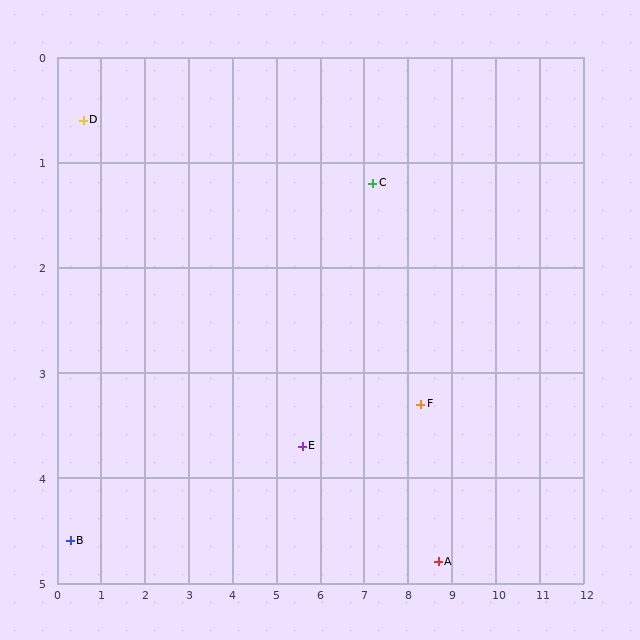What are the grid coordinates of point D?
Point D is at approximately (0.6, 0.6).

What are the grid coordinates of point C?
Point C is at approximately (7.2, 1.2).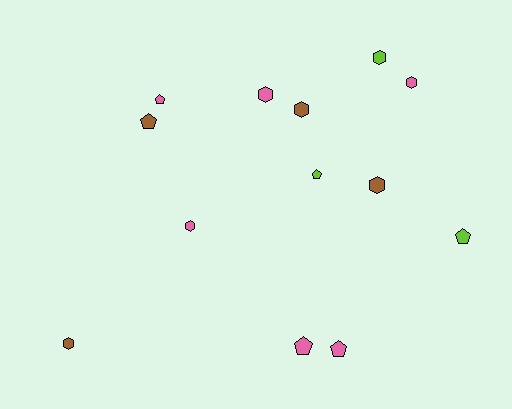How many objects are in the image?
There are 13 objects.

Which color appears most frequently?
Pink, with 6 objects.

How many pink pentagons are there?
There are 3 pink pentagons.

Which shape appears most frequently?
Hexagon, with 7 objects.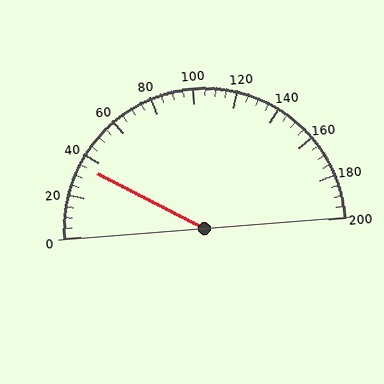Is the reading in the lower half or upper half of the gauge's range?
The reading is in the lower half of the range (0 to 200).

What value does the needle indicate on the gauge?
The needle indicates approximately 35.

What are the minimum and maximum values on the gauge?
The gauge ranges from 0 to 200.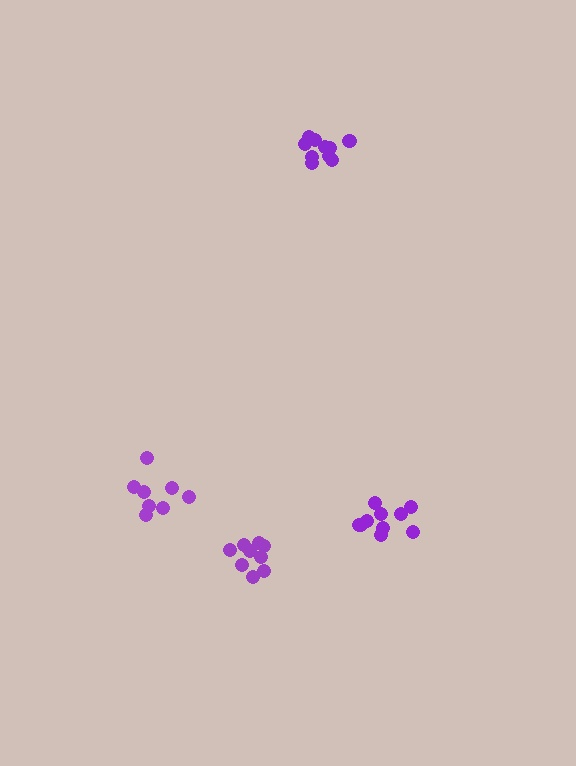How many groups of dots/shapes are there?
There are 4 groups.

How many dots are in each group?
Group 1: 9 dots, Group 2: 8 dots, Group 3: 10 dots, Group 4: 10 dots (37 total).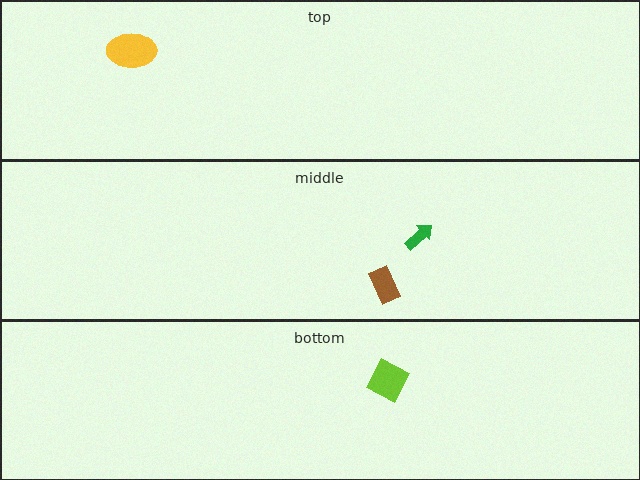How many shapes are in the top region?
1.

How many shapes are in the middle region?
2.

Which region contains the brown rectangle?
The middle region.